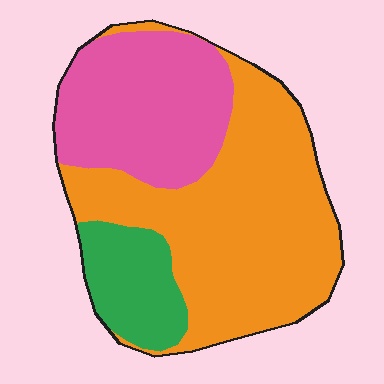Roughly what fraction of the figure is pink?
Pink covers around 30% of the figure.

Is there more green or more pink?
Pink.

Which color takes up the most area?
Orange, at roughly 55%.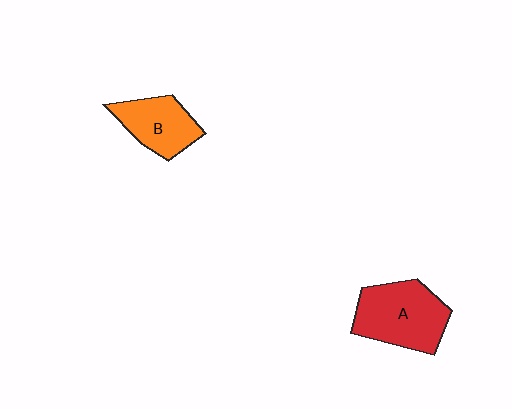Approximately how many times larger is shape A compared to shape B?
Approximately 1.4 times.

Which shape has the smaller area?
Shape B (orange).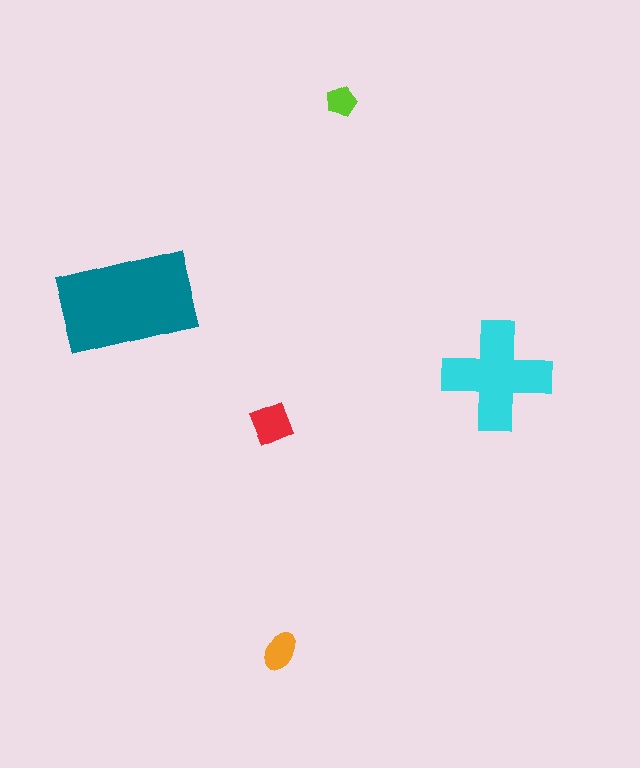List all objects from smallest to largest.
The lime pentagon, the orange ellipse, the red square, the cyan cross, the teal rectangle.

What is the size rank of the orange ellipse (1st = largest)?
4th.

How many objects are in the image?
There are 5 objects in the image.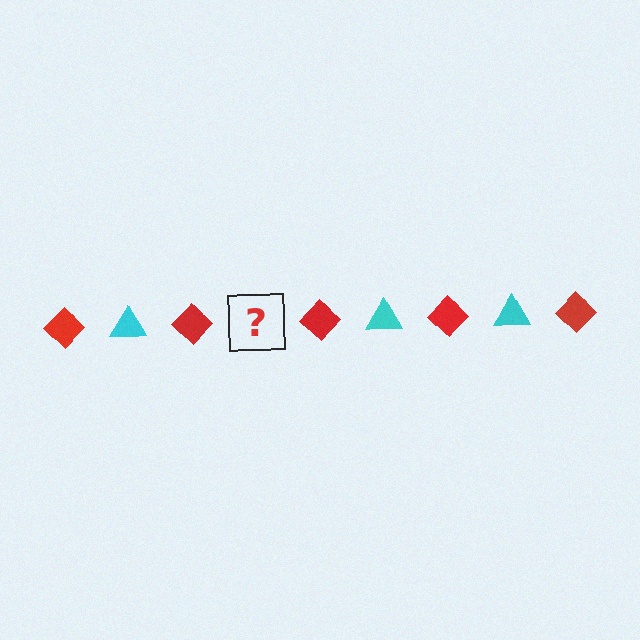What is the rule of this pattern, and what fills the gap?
The rule is that the pattern alternates between red diamond and cyan triangle. The gap should be filled with a cyan triangle.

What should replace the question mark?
The question mark should be replaced with a cyan triangle.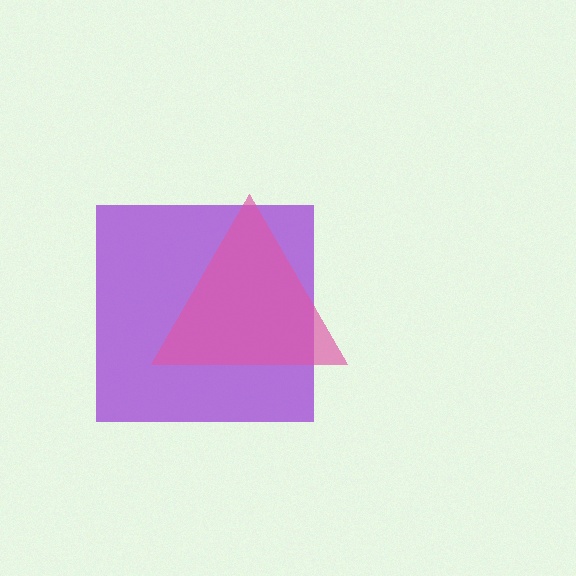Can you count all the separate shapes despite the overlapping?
Yes, there are 2 separate shapes.